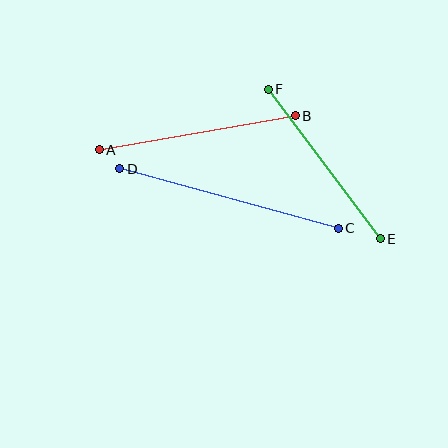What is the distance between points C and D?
The distance is approximately 226 pixels.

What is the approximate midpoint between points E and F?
The midpoint is at approximately (324, 164) pixels.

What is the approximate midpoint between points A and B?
The midpoint is at approximately (197, 133) pixels.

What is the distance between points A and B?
The distance is approximately 199 pixels.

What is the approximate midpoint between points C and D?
The midpoint is at approximately (229, 198) pixels.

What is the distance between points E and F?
The distance is approximately 187 pixels.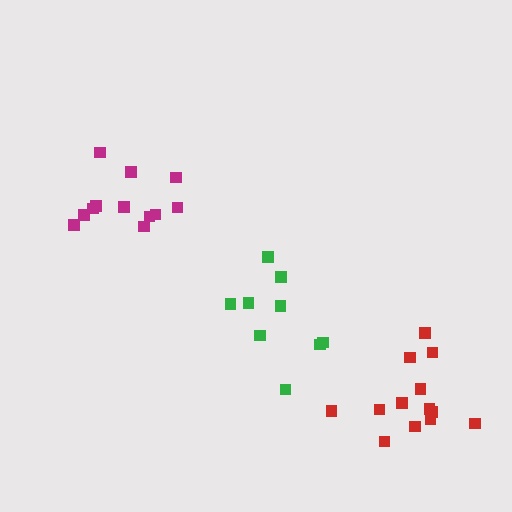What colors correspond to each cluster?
The clusters are colored: green, magenta, red.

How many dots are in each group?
Group 1: 10 dots, Group 2: 12 dots, Group 3: 13 dots (35 total).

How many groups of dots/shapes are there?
There are 3 groups.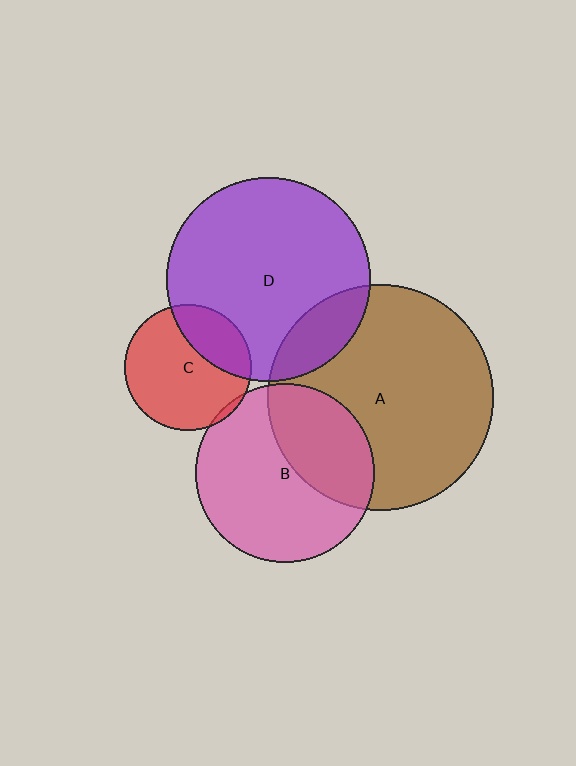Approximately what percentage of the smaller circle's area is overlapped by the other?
Approximately 5%.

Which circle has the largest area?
Circle A (brown).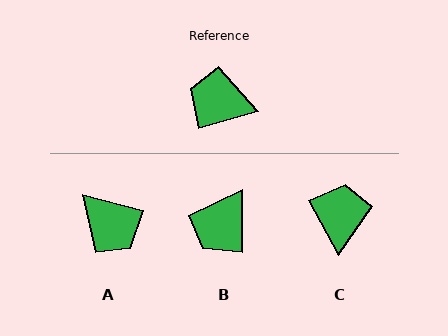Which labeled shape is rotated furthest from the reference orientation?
A, about 150 degrees away.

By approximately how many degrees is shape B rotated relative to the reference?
Approximately 74 degrees counter-clockwise.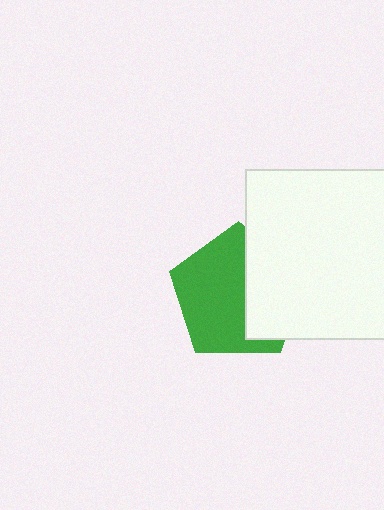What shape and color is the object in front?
The object in front is a white square.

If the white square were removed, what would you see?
You would see the complete green pentagon.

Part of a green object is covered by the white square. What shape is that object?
It is a pentagon.